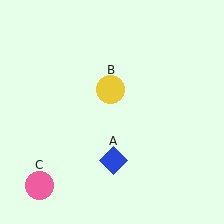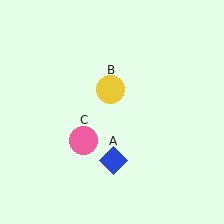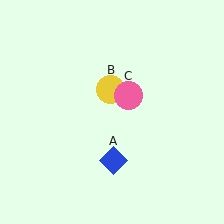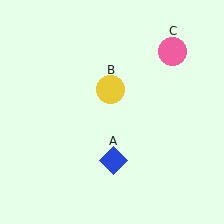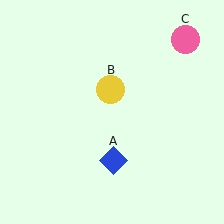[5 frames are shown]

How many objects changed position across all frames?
1 object changed position: pink circle (object C).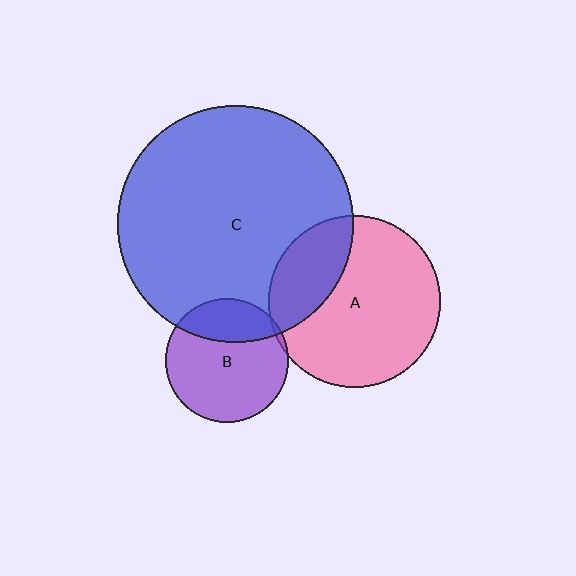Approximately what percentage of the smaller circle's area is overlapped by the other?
Approximately 25%.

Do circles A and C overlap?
Yes.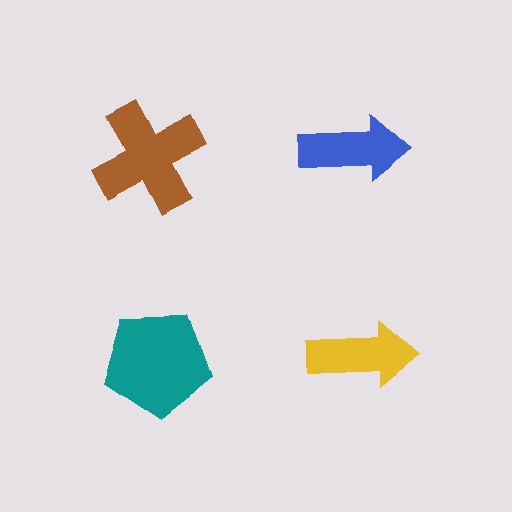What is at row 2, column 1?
A teal pentagon.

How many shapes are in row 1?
2 shapes.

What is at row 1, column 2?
A blue arrow.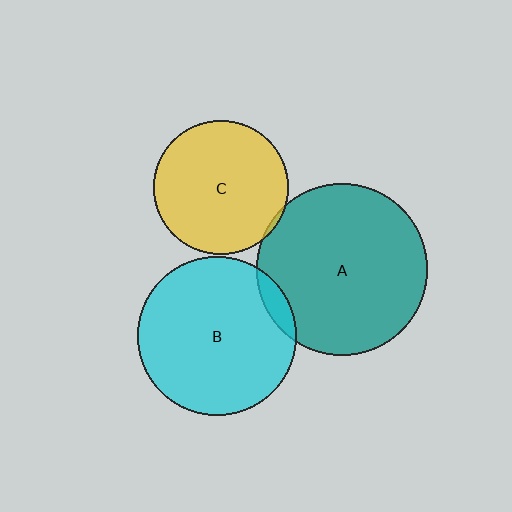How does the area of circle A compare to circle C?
Approximately 1.6 times.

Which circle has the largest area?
Circle A (teal).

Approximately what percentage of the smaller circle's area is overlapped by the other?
Approximately 5%.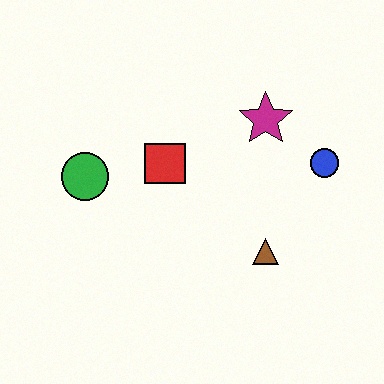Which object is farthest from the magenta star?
The green circle is farthest from the magenta star.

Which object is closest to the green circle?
The red square is closest to the green circle.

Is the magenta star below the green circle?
No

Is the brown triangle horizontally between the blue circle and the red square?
Yes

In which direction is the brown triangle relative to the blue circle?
The brown triangle is below the blue circle.